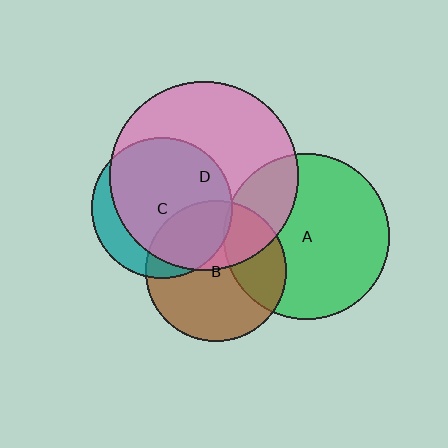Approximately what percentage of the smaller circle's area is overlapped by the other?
Approximately 30%.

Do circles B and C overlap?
Yes.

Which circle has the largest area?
Circle D (pink).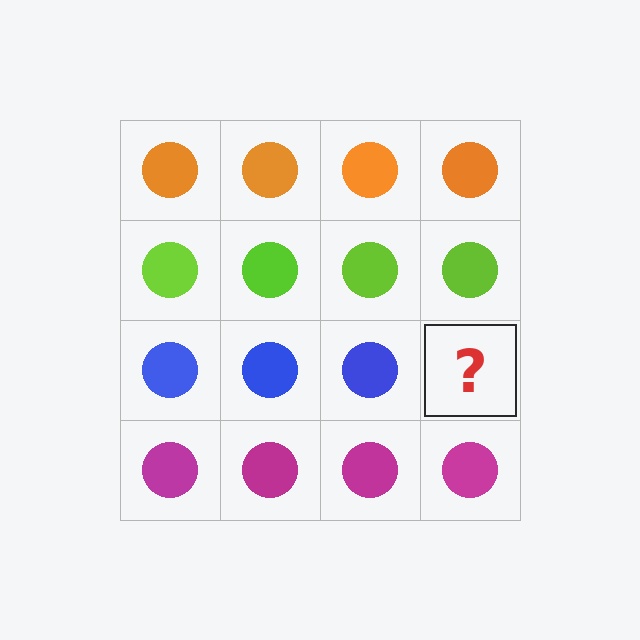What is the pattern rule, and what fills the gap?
The rule is that each row has a consistent color. The gap should be filled with a blue circle.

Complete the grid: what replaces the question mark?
The question mark should be replaced with a blue circle.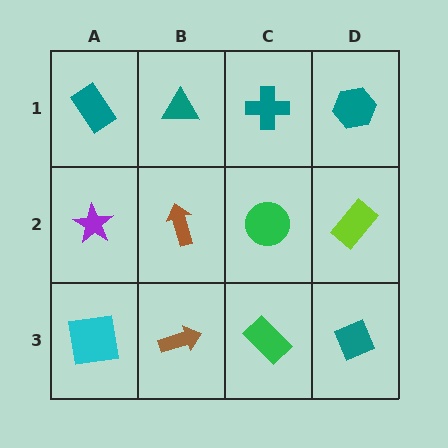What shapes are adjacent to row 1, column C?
A green circle (row 2, column C), a teal triangle (row 1, column B), a teal hexagon (row 1, column D).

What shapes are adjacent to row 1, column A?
A purple star (row 2, column A), a teal triangle (row 1, column B).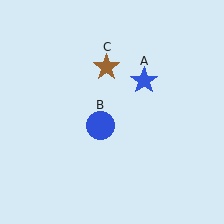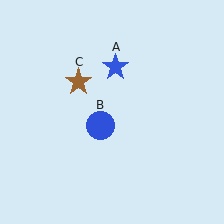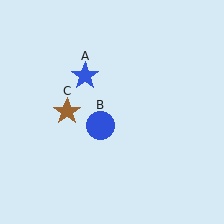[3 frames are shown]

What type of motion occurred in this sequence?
The blue star (object A), brown star (object C) rotated counterclockwise around the center of the scene.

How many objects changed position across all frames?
2 objects changed position: blue star (object A), brown star (object C).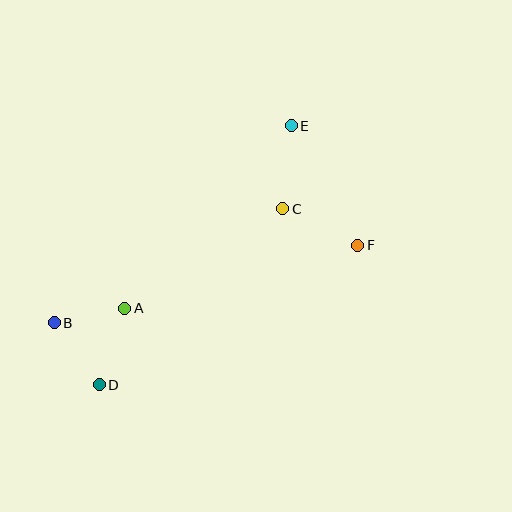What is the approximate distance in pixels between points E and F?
The distance between E and F is approximately 137 pixels.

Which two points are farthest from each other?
Points D and E are farthest from each other.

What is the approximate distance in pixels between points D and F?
The distance between D and F is approximately 294 pixels.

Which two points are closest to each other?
Points A and B are closest to each other.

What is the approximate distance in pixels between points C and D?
The distance between C and D is approximately 254 pixels.